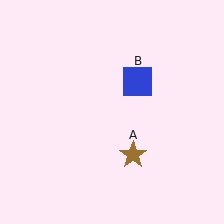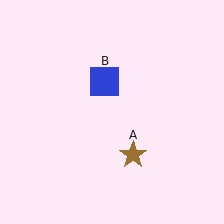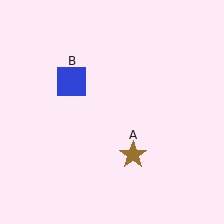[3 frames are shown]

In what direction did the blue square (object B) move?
The blue square (object B) moved left.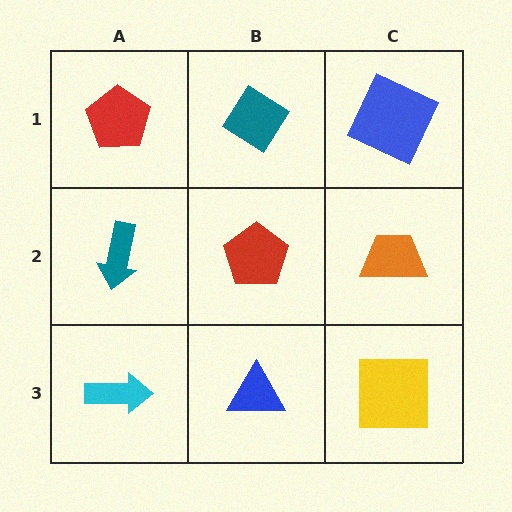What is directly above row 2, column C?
A blue square.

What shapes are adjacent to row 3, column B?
A red pentagon (row 2, column B), a cyan arrow (row 3, column A), a yellow square (row 3, column C).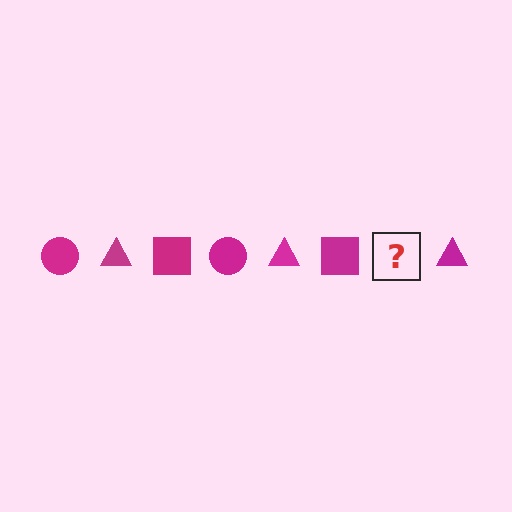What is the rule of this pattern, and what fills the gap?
The rule is that the pattern cycles through circle, triangle, square shapes in magenta. The gap should be filled with a magenta circle.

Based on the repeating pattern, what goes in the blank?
The blank should be a magenta circle.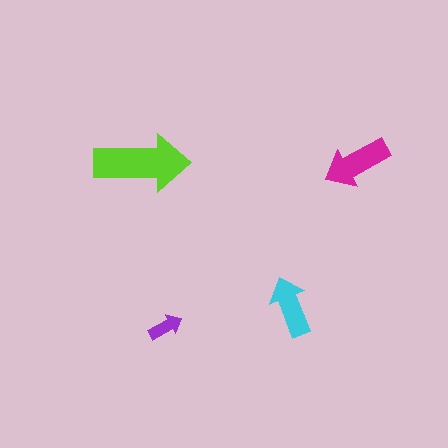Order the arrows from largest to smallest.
the lime one, the magenta one, the cyan one, the purple one.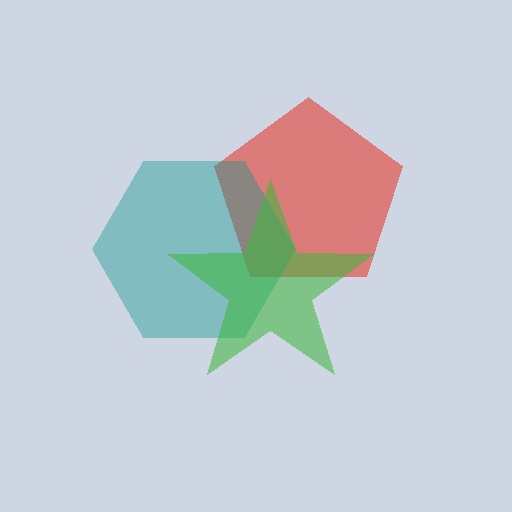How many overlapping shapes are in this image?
There are 3 overlapping shapes in the image.